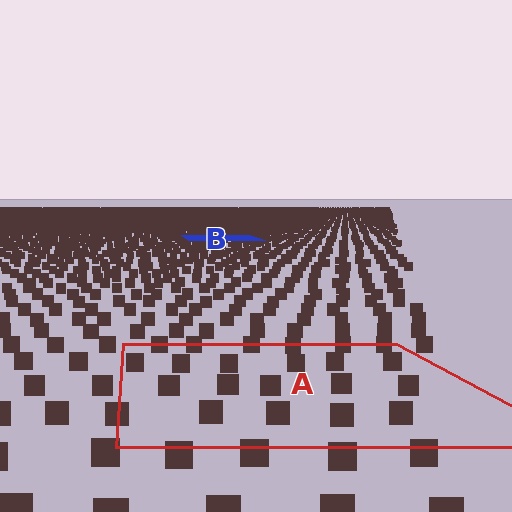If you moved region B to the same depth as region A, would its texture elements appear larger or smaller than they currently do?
They would appear larger. At a closer depth, the same texture elements are projected at a bigger on-screen size.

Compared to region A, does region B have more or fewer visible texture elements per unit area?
Region B has more texture elements per unit area — they are packed more densely because it is farther away.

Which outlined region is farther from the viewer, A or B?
Region B is farther from the viewer — the texture elements inside it appear smaller and more densely packed.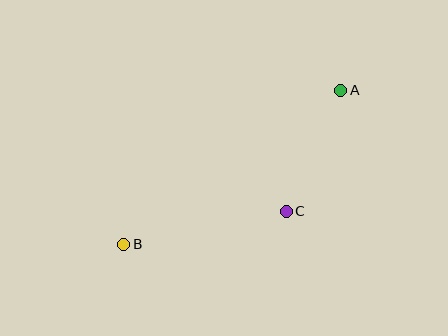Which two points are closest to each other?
Points A and C are closest to each other.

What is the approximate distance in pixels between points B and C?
The distance between B and C is approximately 166 pixels.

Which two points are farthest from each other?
Points A and B are farthest from each other.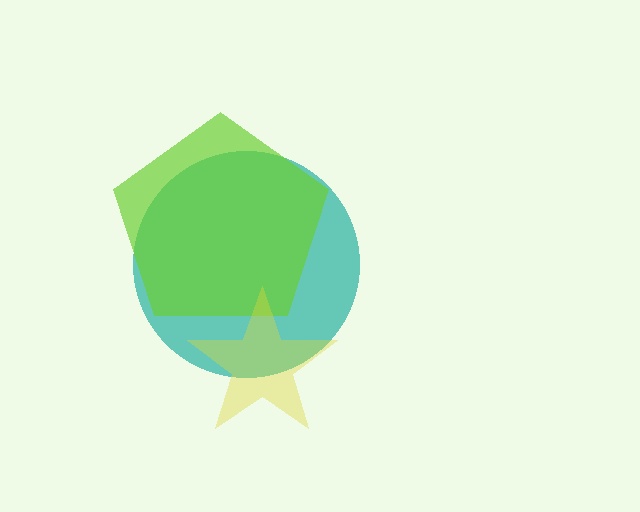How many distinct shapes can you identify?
There are 3 distinct shapes: a teal circle, a lime pentagon, a yellow star.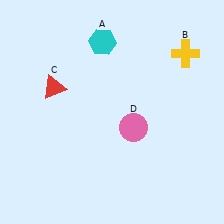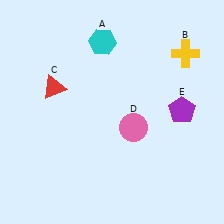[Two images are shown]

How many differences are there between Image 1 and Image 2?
There is 1 difference between the two images.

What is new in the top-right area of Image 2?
A purple pentagon (E) was added in the top-right area of Image 2.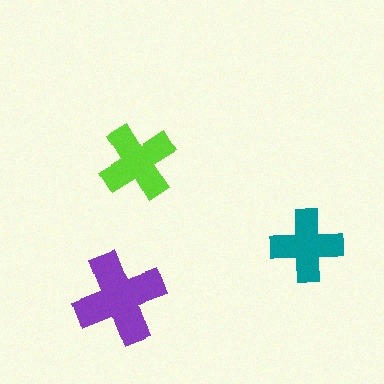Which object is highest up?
The lime cross is topmost.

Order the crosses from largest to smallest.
the purple one, the lime one, the teal one.